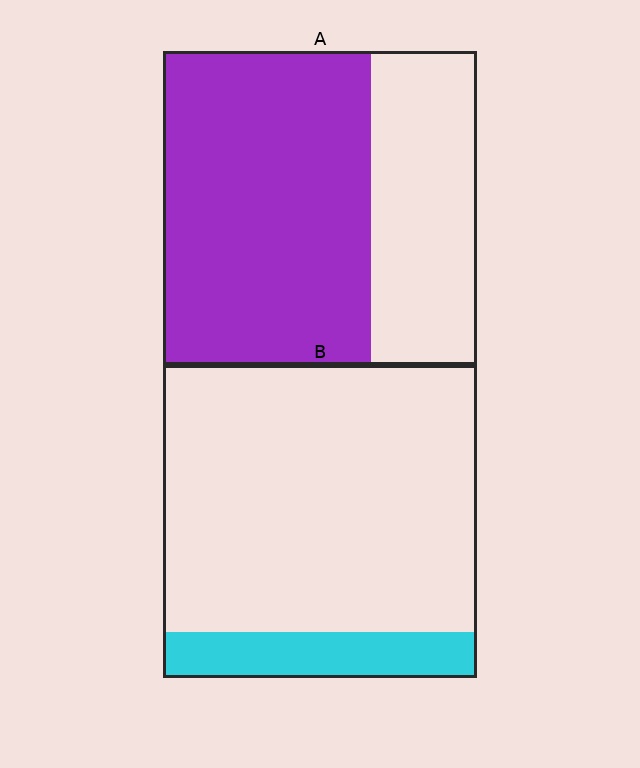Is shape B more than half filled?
No.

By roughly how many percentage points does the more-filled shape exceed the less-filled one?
By roughly 50 percentage points (A over B).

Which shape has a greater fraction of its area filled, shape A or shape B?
Shape A.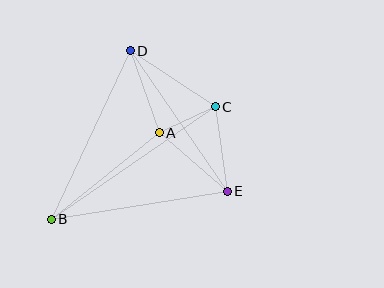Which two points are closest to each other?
Points A and C are closest to each other.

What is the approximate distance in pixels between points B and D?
The distance between B and D is approximately 186 pixels.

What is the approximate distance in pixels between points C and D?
The distance between C and D is approximately 102 pixels.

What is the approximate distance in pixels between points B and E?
The distance between B and E is approximately 178 pixels.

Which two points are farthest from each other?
Points B and C are farthest from each other.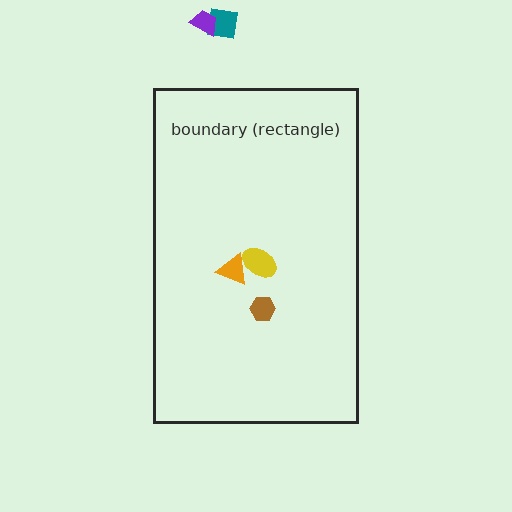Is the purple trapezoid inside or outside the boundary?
Outside.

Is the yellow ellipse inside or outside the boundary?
Inside.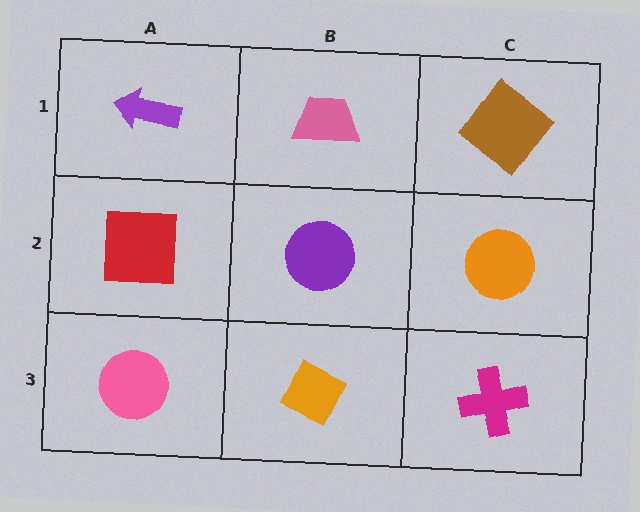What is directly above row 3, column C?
An orange circle.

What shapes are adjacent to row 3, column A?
A red square (row 2, column A), an orange diamond (row 3, column B).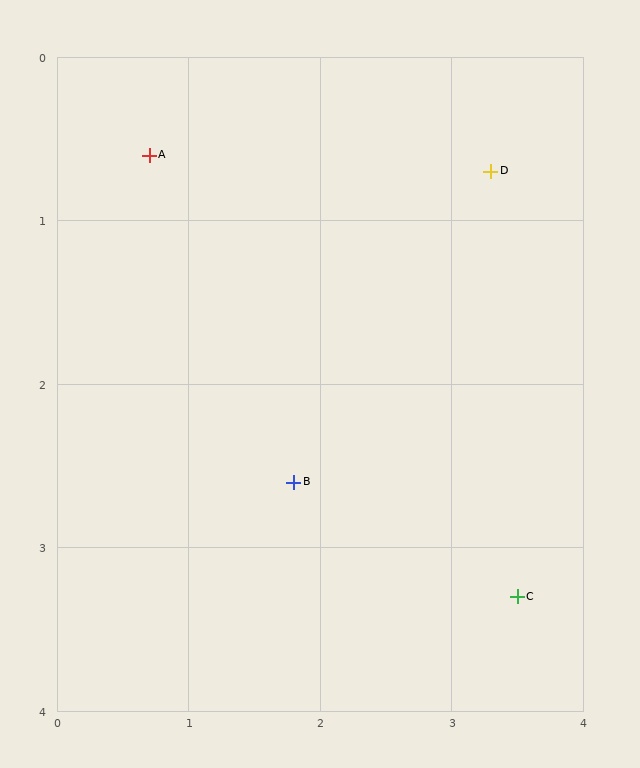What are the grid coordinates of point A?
Point A is at approximately (0.7, 0.6).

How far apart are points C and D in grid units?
Points C and D are about 2.6 grid units apart.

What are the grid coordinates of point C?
Point C is at approximately (3.5, 3.3).